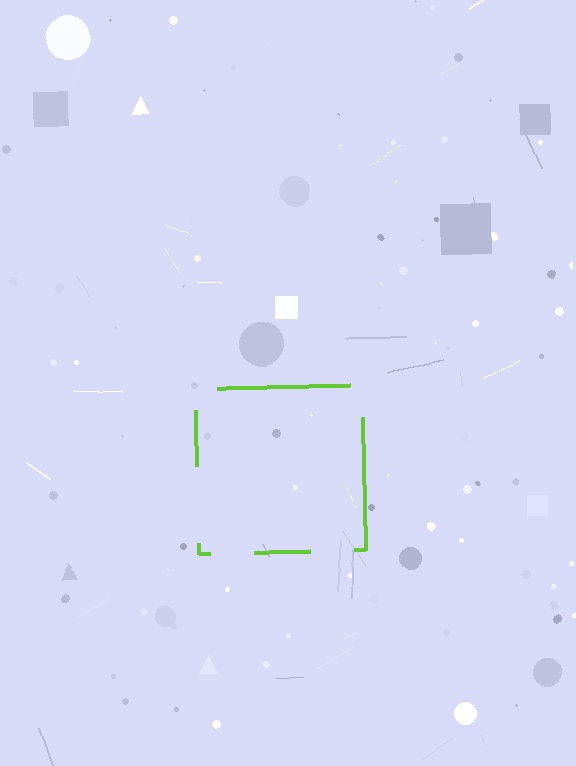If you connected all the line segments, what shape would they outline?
They would outline a square.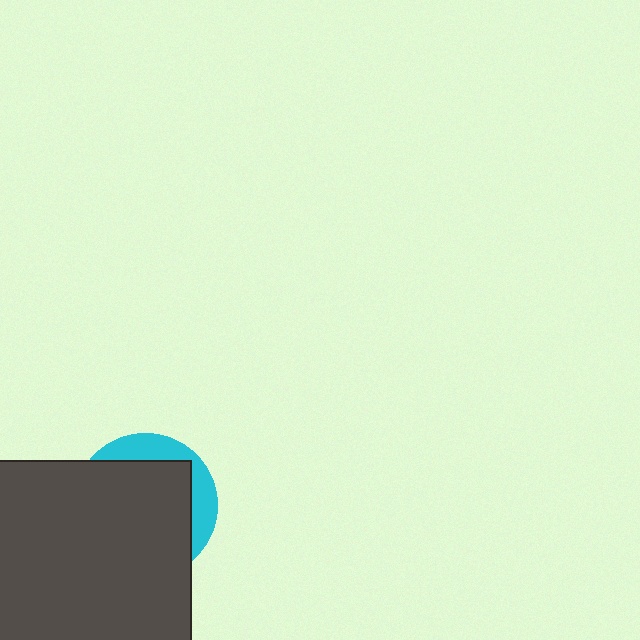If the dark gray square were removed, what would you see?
You would see the complete cyan circle.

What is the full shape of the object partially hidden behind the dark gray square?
The partially hidden object is a cyan circle.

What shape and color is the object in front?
The object in front is a dark gray square.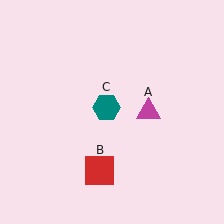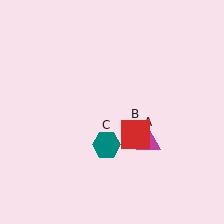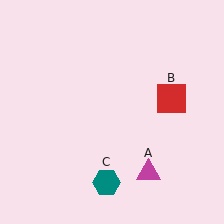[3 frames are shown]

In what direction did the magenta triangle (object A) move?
The magenta triangle (object A) moved down.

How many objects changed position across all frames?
3 objects changed position: magenta triangle (object A), red square (object B), teal hexagon (object C).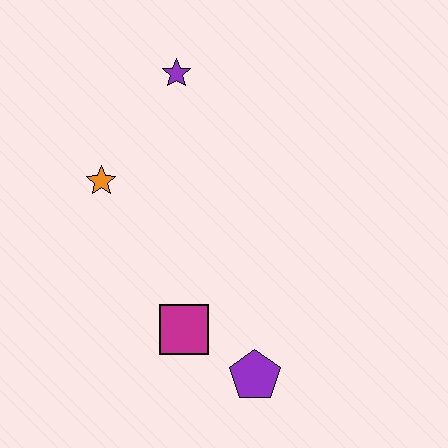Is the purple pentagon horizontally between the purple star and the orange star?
No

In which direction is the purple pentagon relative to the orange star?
The purple pentagon is below the orange star.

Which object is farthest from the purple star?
The purple pentagon is farthest from the purple star.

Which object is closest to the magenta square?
The purple pentagon is closest to the magenta square.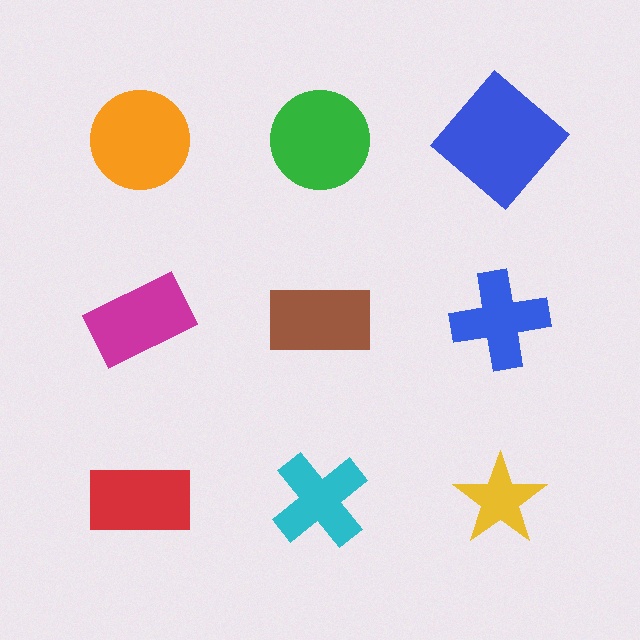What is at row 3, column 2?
A cyan cross.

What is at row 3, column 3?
A yellow star.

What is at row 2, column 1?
A magenta rectangle.